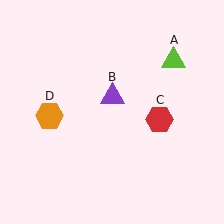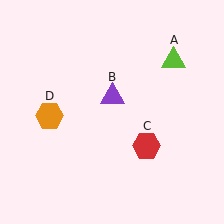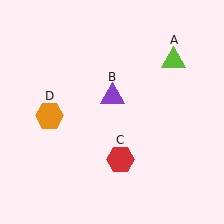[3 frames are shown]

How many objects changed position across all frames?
1 object changed position: red hexagon (object C).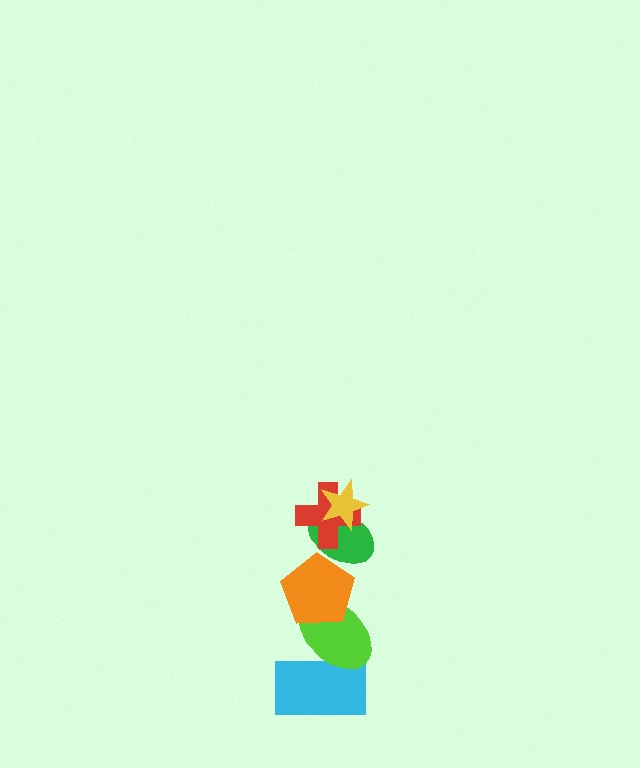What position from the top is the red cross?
The red cross is 2nd from the top.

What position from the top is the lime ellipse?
The lime ellipse is 5th from the top.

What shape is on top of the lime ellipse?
The orange pentagon is on top of the lime ellipse.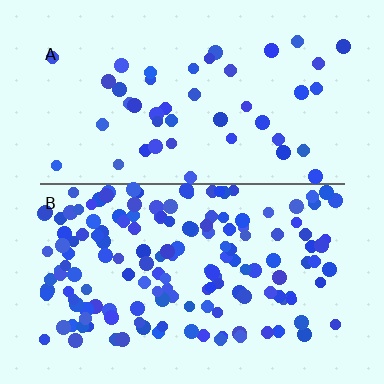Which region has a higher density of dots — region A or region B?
B (the bottom).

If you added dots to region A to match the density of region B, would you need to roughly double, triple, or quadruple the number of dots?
Approximately triple.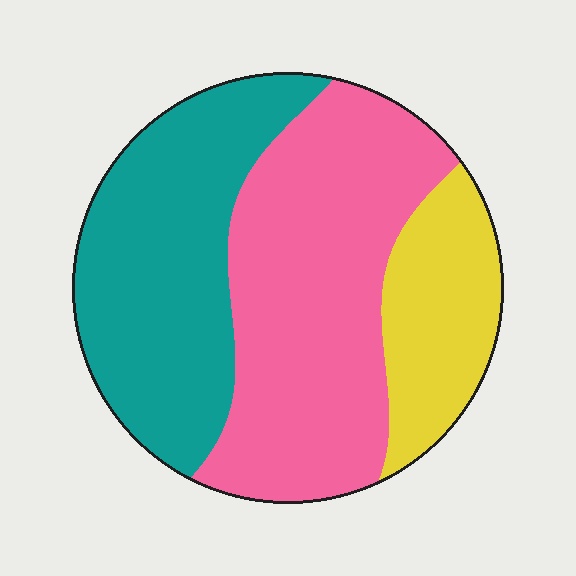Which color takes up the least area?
Yellow, at roughly 20%.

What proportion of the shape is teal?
Teal covers around 35% of the shape.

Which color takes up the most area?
Pink, at roughly 45%.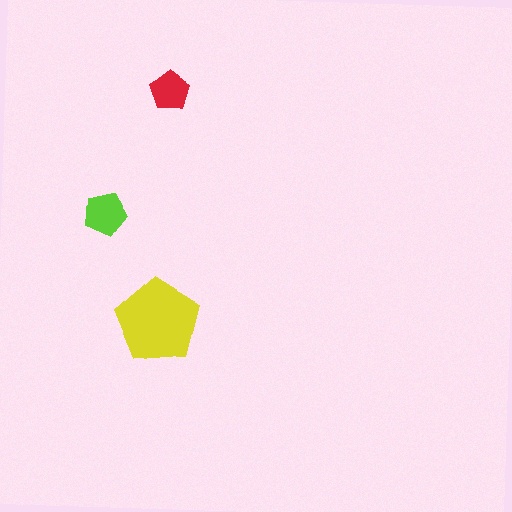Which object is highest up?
The red pentagon is topmost.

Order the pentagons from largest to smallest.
the yellow one, the lime one, the red one.